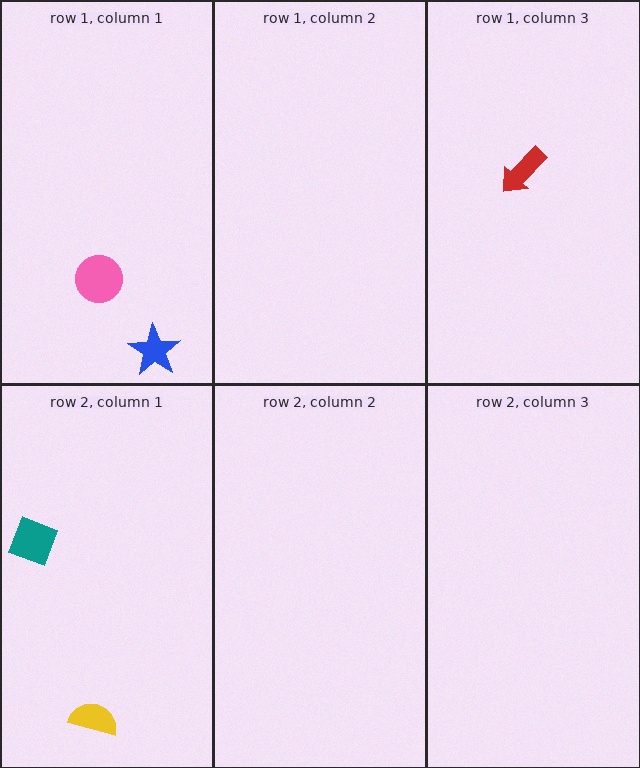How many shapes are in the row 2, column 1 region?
2.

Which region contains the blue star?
The row 1, column 1 region.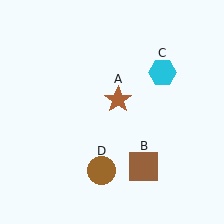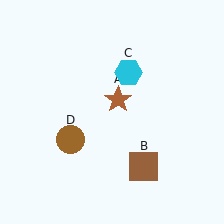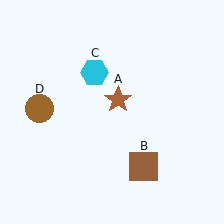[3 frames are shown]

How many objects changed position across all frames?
2 objects changed position: cyan hexagon (object C), brown circle (object D).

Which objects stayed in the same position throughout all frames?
Brown star (object A) and brown square (object B) remained stationary.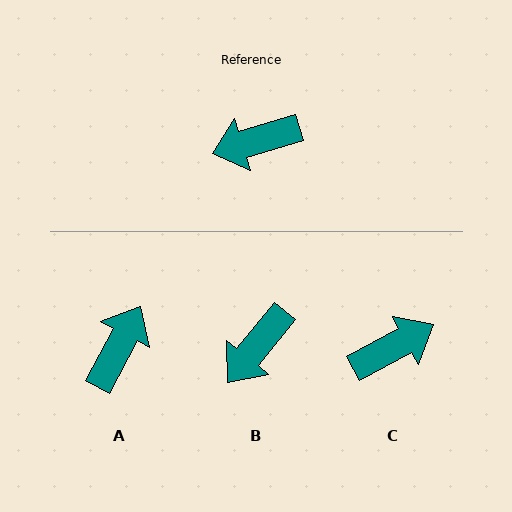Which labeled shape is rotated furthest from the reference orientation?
C, about 168 degrees away.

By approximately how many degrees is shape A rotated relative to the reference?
Approximately 135 degrees clockwise.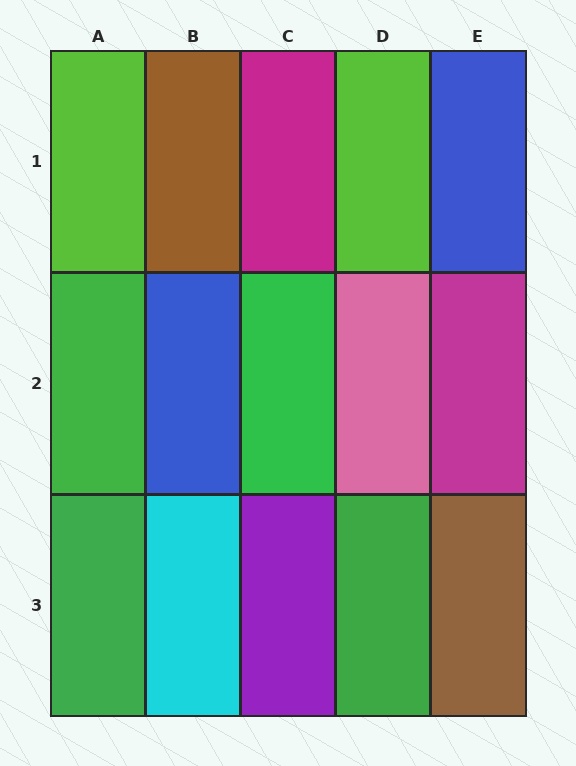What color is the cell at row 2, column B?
Blue.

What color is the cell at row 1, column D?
Lime.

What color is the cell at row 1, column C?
Magenta.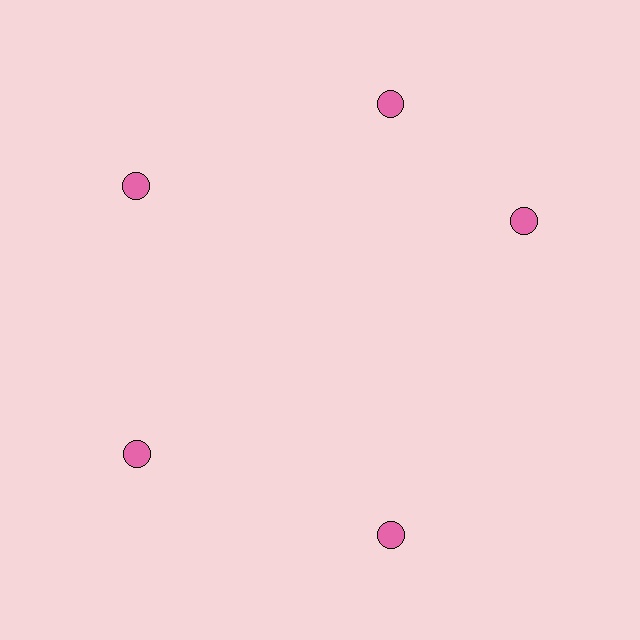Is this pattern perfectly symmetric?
No. The 5 pink circles are arranged in a ring, but one element near the 3 o'clock position is rotated out of alignment along the ring, breaking the 5-fold rotational symmetry.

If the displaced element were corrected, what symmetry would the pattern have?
It would have 5-fold rotational symmetry — the pattern would map onto itself every 72 degrees.